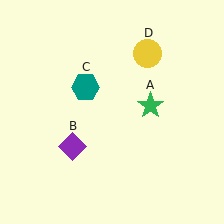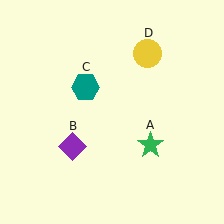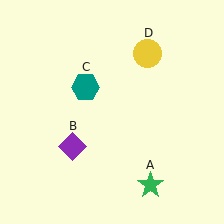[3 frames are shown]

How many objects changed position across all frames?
1 object changed position: green star (object A).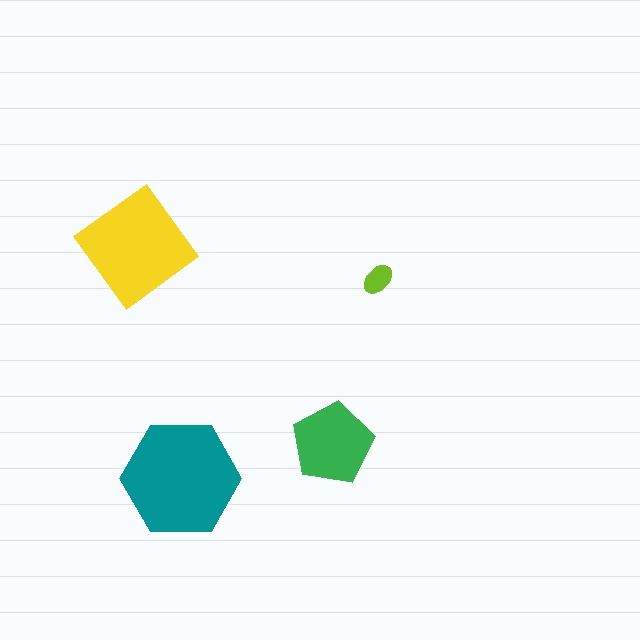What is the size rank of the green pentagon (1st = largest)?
3rd.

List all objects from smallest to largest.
The lime ellipse, the green pentagon, the yellow diamond, the teal hexagon.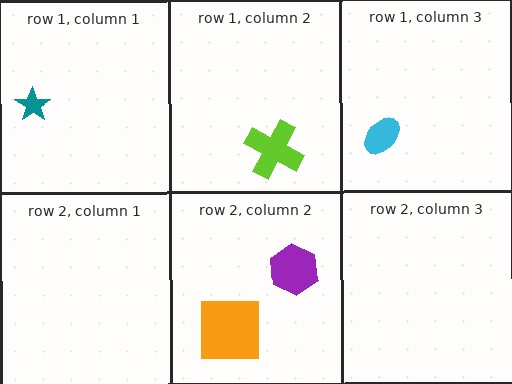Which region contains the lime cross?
The row 1, column 2 region.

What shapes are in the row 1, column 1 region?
The teal star.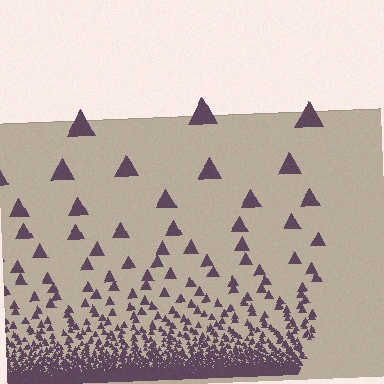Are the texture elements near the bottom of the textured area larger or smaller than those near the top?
Smaller. The gradient is inverted — elements near the bottom are smaller and denser.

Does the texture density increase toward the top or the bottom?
Density increases toward the bottom.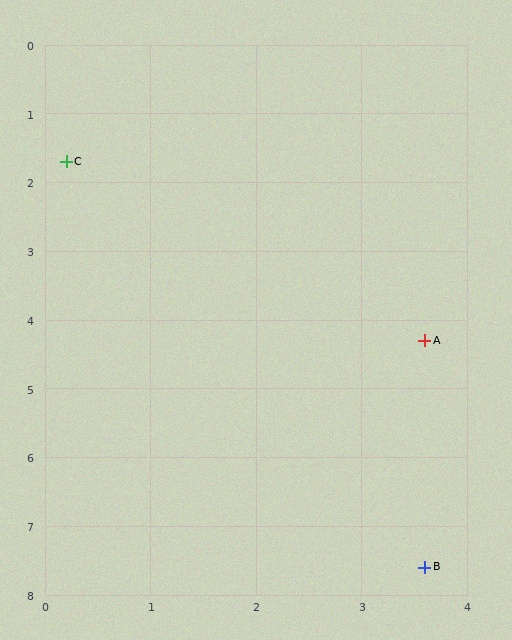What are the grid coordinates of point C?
Point C is at approximately (0.2, 1.7).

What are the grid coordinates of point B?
Point B is at approximately (3.6, 7.6).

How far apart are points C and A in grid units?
Points C and A are about 4.3 grid units apart.